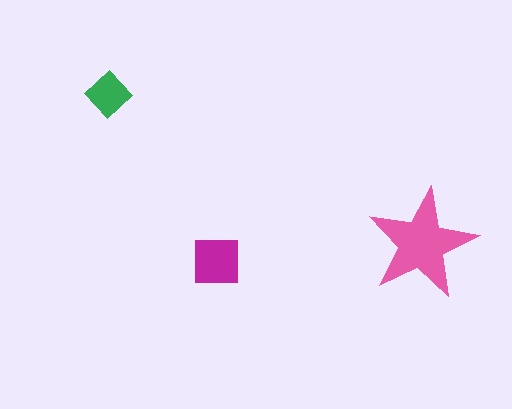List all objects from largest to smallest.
The pink star, the magenta square, the green diamond.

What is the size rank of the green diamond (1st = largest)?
3rd.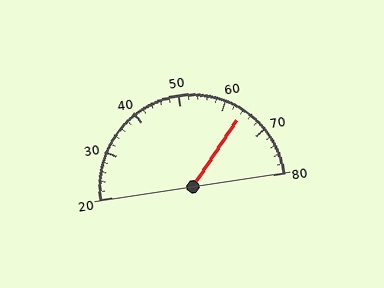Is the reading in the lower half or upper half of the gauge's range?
The reading is in the upper half of the range (20 to 80).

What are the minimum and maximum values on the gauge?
The gauge ranges from 20 to 80.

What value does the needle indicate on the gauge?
The needle indicates approximately 64.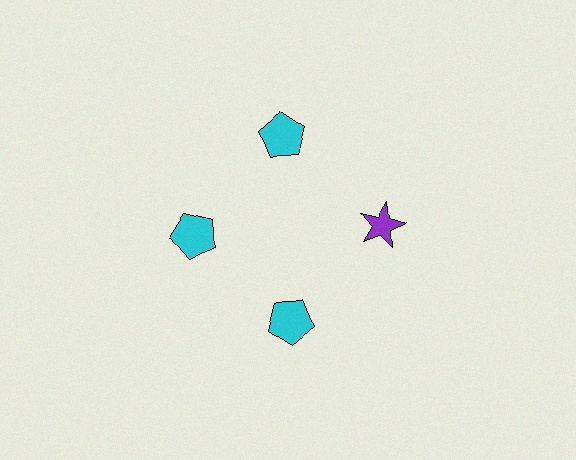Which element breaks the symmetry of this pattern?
The purple star at roughly the 3 o'clock position breaks the symmetry. All other shapes are cyan pentagons.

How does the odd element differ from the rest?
It differs in both color (purple instead of cyan) and shape (star instead of pentagon).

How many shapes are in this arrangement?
There are 4 shapes arranged in a ring pattern.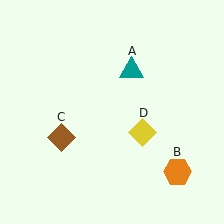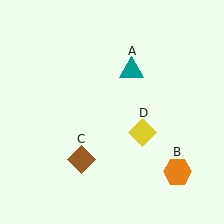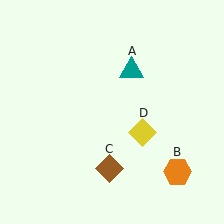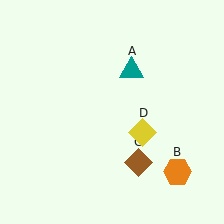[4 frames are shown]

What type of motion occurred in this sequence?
The brown diamond (object C) rotated counterclockwise around the center of the scene.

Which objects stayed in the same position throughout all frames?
Teal triangle (object A) and orange hexagon (object B) and yellow diamond (object D) remained stationary.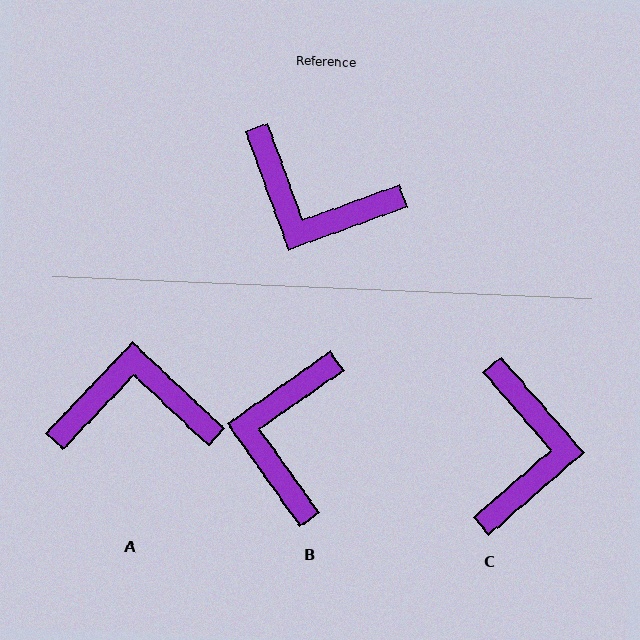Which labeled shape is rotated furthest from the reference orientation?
A, about 153 degrees away.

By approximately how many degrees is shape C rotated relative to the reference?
Approximately 111 degrees counter-clockwise.